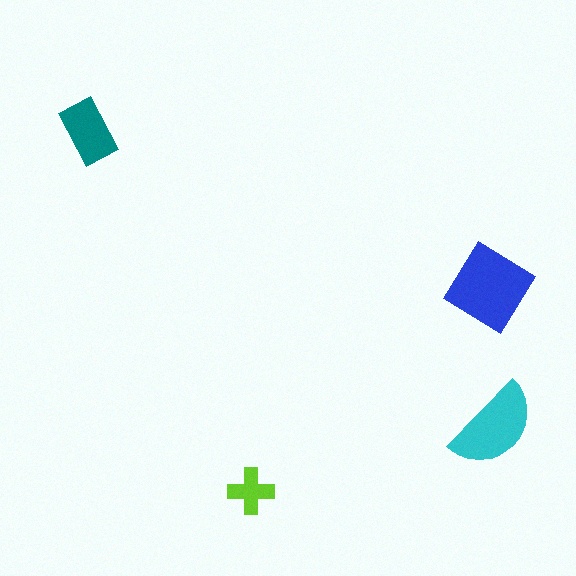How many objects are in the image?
There are 4 objects in the image.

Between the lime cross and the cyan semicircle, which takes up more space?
The cyan semicircle.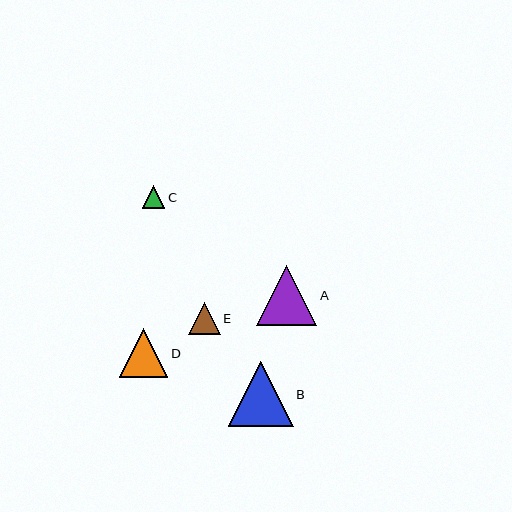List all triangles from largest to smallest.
From largest to smallest: B, A, D, E, C.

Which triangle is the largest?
Triangle B is the largest with a size of approximately 65 pixels.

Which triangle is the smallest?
Triangle C is the smallest with a size of approximately 23 pixels.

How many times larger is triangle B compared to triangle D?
Triangle B is approximately 1.3 times the size of triangle D.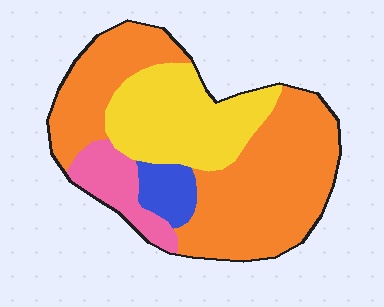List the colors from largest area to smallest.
From largest to smallest: orange, yellow, pink, blue.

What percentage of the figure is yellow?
Yellow covers about 25% of the figure.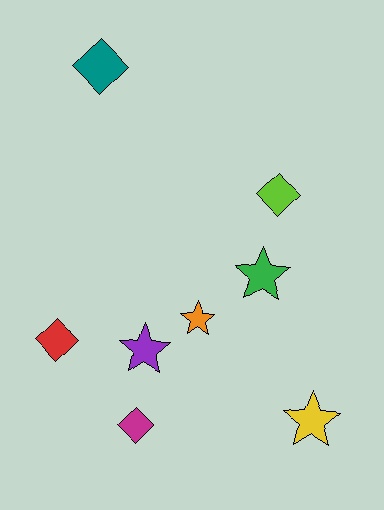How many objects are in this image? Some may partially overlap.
There are 8 objects.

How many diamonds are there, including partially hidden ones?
There are 4 diamonds.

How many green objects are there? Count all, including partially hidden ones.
There is 1 green object.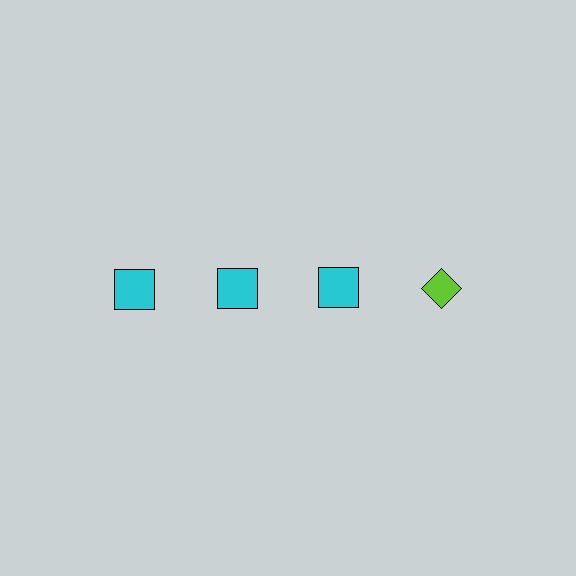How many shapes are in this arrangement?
There are 4 shapes arranged in a grid pattern.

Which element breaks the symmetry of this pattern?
The lime diamond in the top row, second from right column breaks the symmetry. All other shapes are cyan squares.